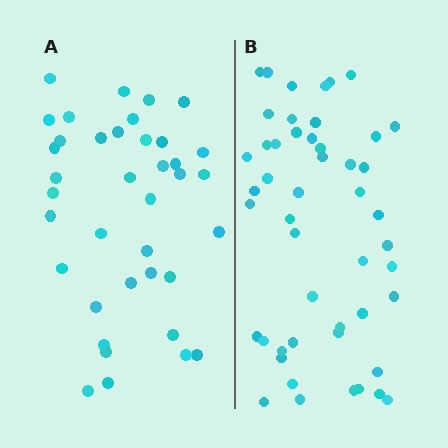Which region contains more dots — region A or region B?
Region B (the right region) has more dots.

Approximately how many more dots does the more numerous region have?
Region B has roughly 12 or so more dots than region A.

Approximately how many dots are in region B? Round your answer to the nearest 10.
About 50 dots. (The exact count is 49, which rounds to 50.)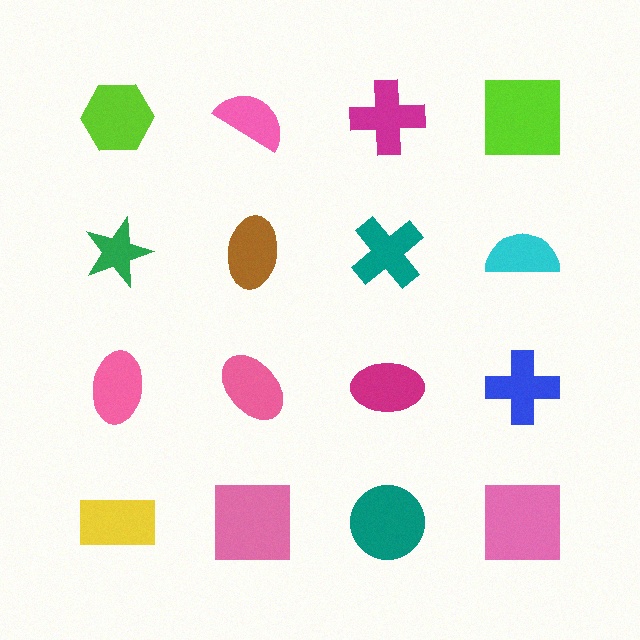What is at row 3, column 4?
A blue cross.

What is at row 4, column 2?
A pink square.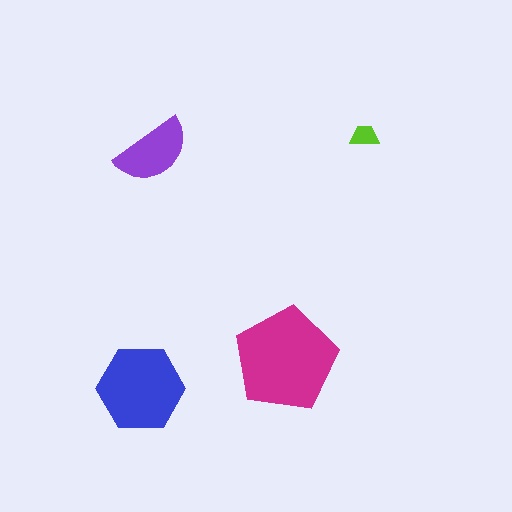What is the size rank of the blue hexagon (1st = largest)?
2nd.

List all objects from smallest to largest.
The lime trapezoid, the purple semicircle, the blue hexagon, the magenta pentagon.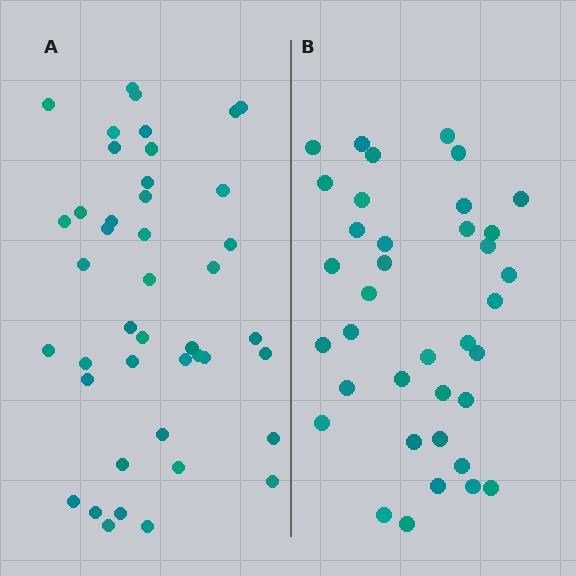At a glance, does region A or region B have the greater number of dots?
Region A (the left region) has more dots.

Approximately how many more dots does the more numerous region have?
Region A has about 6 more dots than region B.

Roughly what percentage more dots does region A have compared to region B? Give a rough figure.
About 15% more.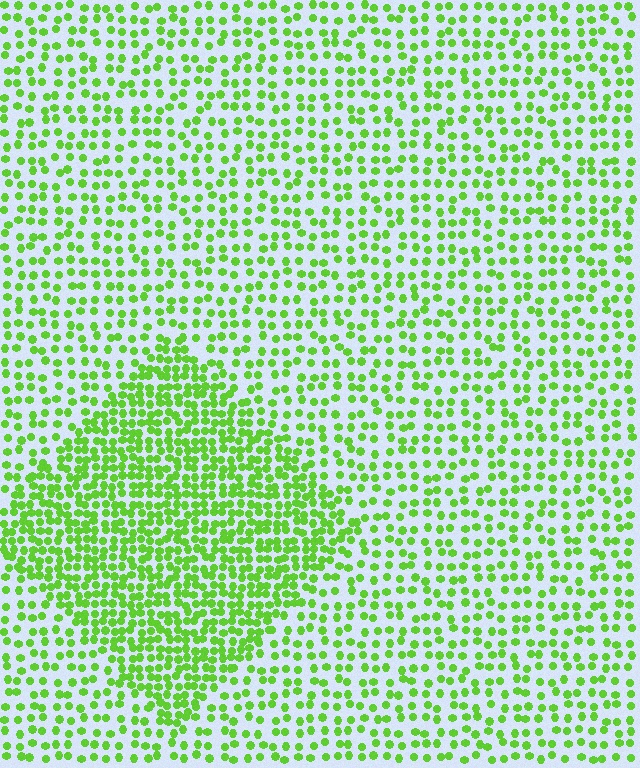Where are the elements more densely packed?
The elements are more densely packed inside the diamond boundary.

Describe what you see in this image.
The image contains small lime elements arranged at two different densities. A diamond-shaped region is visible where the elements are more densely packed than the surrounding area.